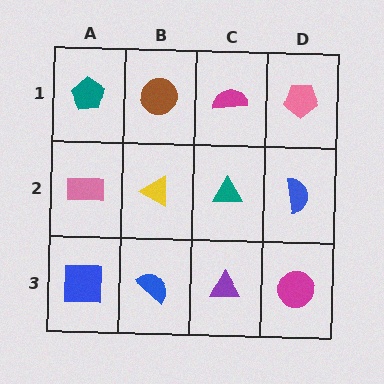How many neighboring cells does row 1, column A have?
2.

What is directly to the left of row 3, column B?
A blue square.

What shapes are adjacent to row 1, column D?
A blue semicircle (row 2, column D), a magenta semicircle (row 1, column C).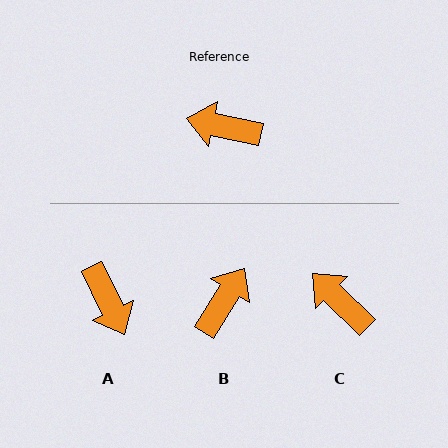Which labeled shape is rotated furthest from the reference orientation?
A, about 128 degrees away.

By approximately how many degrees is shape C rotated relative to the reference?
Approximately 33 degrees clockwise.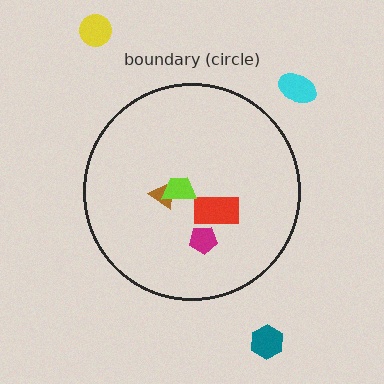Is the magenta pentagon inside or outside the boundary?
Inside.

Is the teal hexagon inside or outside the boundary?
Outside.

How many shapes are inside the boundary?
4 inside, 3 outside.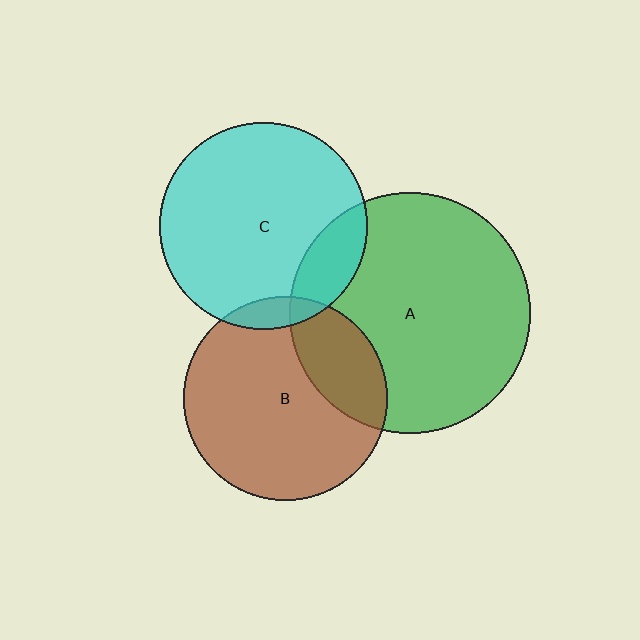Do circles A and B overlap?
Yes.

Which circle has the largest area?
Circle A (green).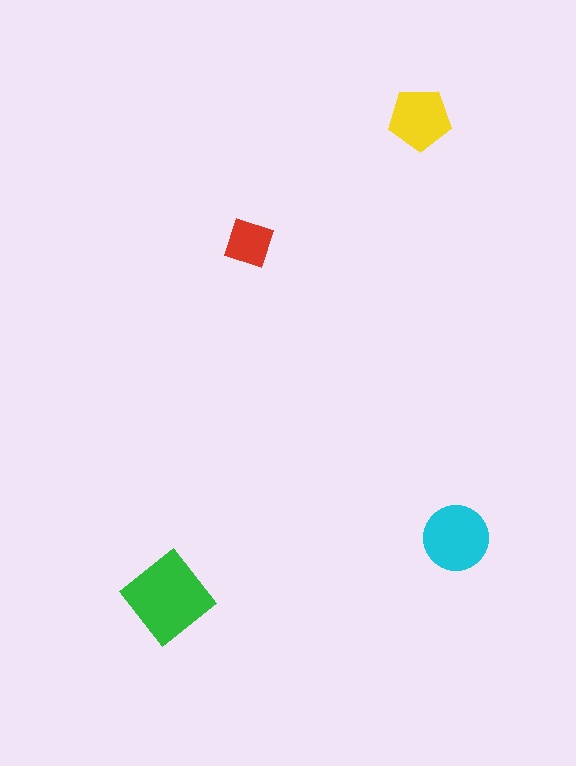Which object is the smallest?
The red square.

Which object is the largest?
The green diamond.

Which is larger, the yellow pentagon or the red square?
The yellow pentagon.